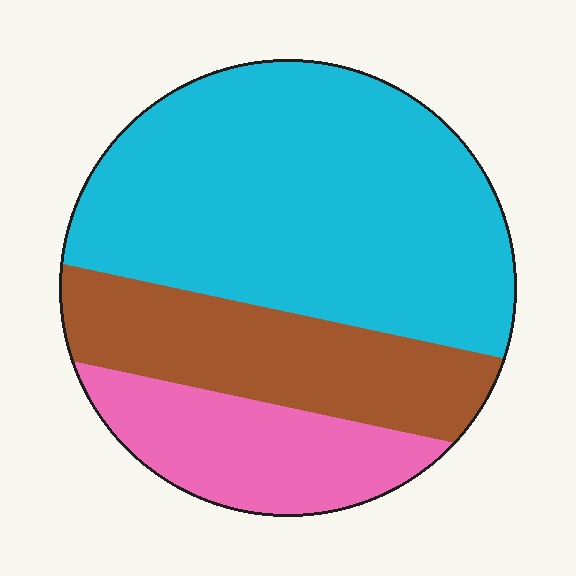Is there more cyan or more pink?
Cyan.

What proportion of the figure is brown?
Brown takes up about one quarter (1/4) of the figure.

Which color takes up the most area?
Cyan, at roughly 55%.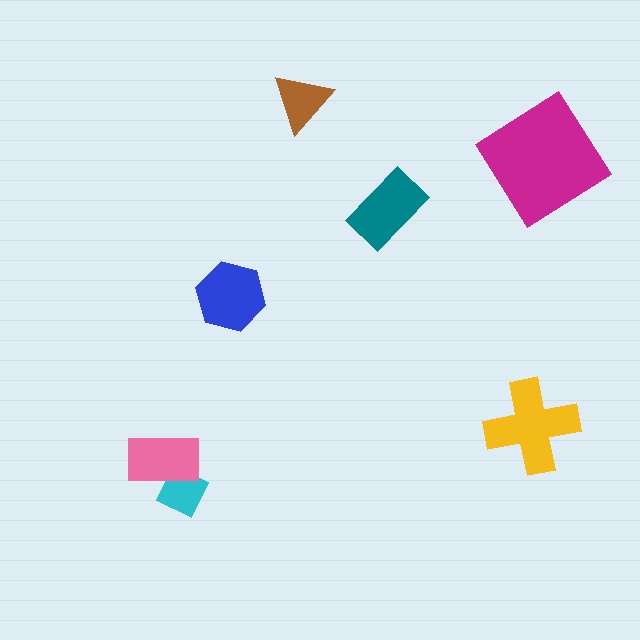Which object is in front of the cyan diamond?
The pink rectangle is in front of the cyan diamond.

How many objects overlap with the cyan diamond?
1 object overlaps with the cyan diamond.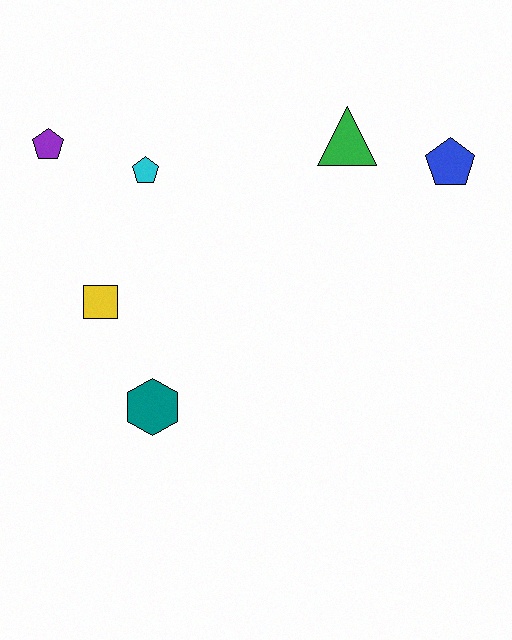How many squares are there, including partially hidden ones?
There is 1 square.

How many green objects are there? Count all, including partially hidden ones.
There is 1 green object.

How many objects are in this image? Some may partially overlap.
There are 6 objects.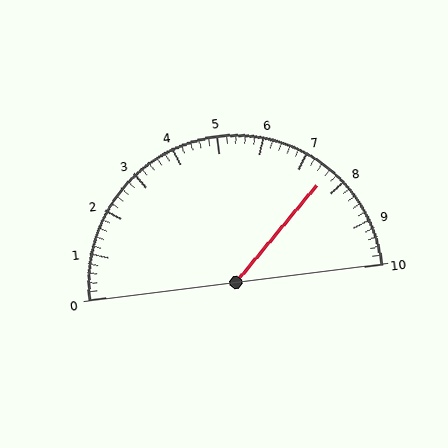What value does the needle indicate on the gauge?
The needle indicates approximately 7.6.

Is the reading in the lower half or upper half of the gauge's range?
The reading is in the upper half of the range (0 to 10).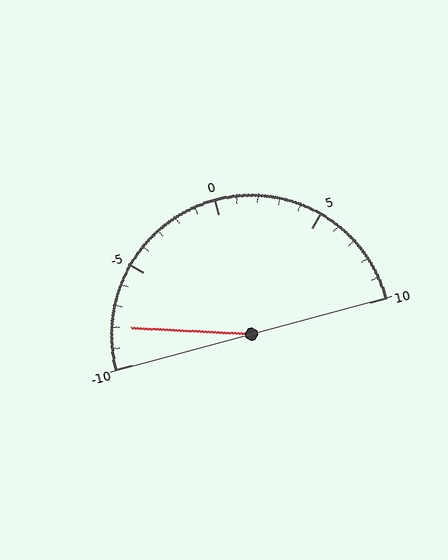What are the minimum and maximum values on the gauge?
The gauge ranges from -10 to 10.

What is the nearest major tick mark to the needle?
The nearest major tick mark is -10.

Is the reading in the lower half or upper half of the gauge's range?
The reading is in the lower half of the range (-10 to 10).